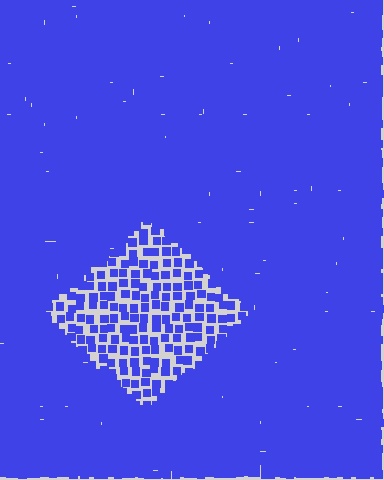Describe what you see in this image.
The image contains small blue elements arranged at two different densities. A diamond-shaped region is visible where the elements are less densely packed than the surrounding area.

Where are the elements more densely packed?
The elements are more densely packed outside the diamond boundary.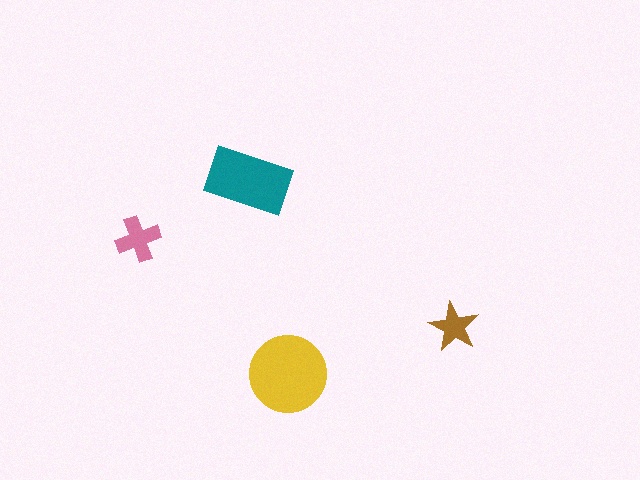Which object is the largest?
The yellow circle.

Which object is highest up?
The teal rectangle is topmost.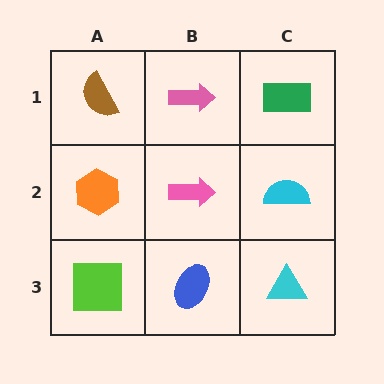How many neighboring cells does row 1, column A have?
2.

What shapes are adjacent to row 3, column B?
A pink arrow (row 2, column B), a lime square (row 3, column A), a cyan triangle (row 3, column C).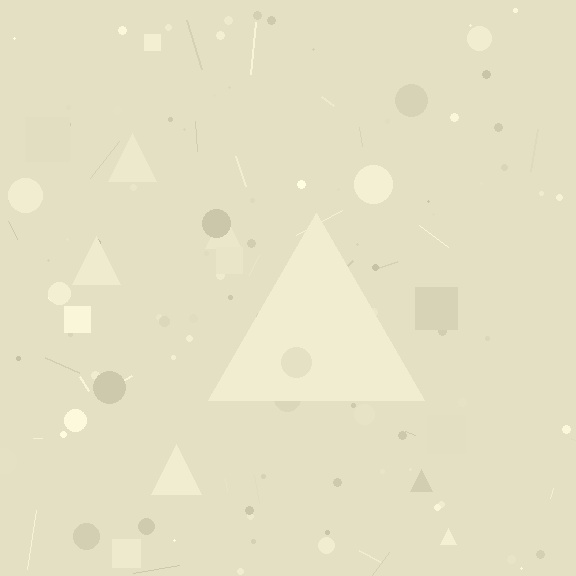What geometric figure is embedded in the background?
A triangle is embedded in the background.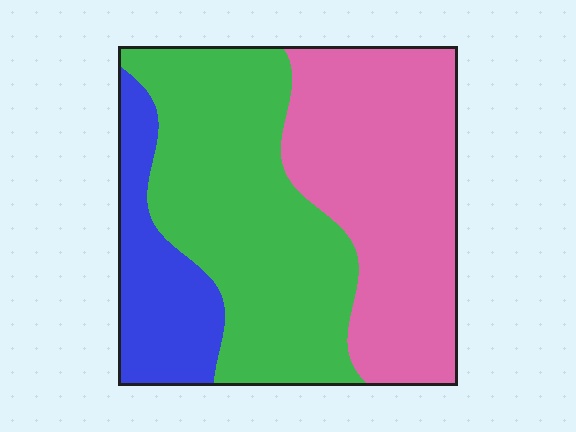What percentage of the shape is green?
Green covers about 45% of the shape.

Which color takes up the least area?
Blue, at roughly 15%.